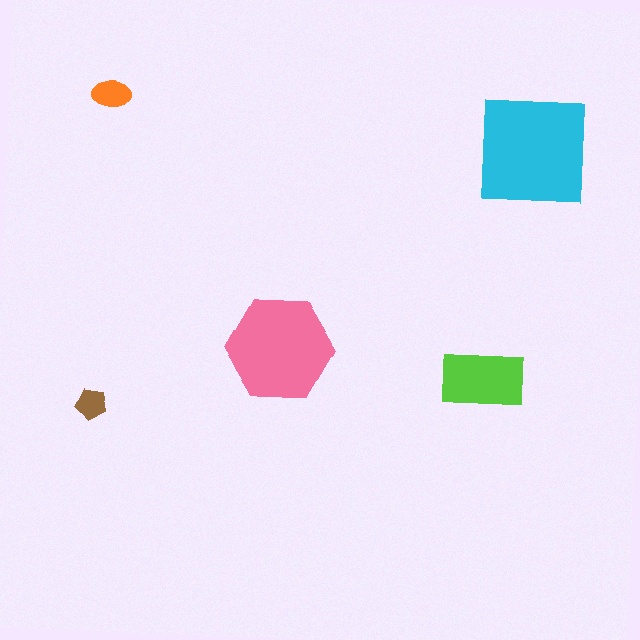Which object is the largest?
The cyan square.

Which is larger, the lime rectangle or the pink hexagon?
The pink hexagon.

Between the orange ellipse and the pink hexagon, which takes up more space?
The pink hexagon.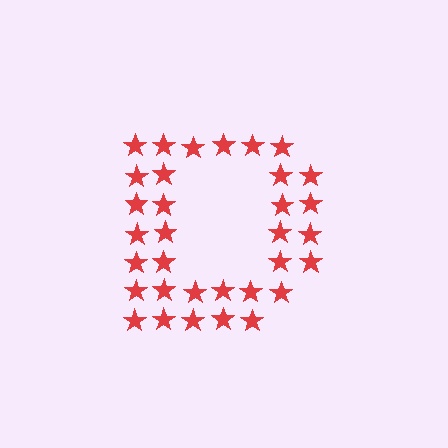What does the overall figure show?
The overall figure shows the letter D.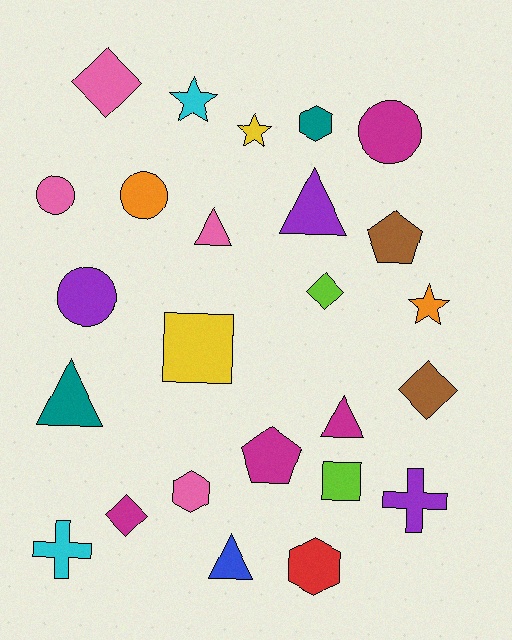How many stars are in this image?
There are 3 stars.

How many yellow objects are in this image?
There are 2 yellow objects.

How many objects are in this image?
There are 25 objects.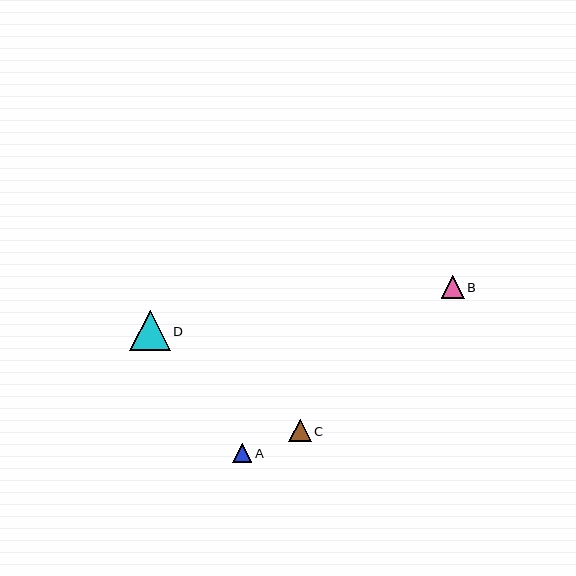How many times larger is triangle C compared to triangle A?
Triangle C is approximately 1.2 times the size of triangle A.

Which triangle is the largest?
Triangle D is the largest with a size of approximately 40 pixels.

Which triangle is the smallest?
Triangle A is the smallest with a size of approximately 19 pixels.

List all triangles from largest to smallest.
From largest to smallest: D, B, C, A.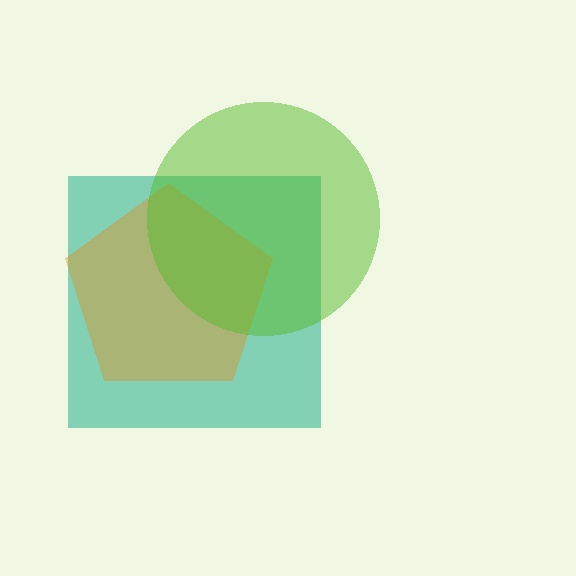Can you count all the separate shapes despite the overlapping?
Yes, there are 3 separate shapes.